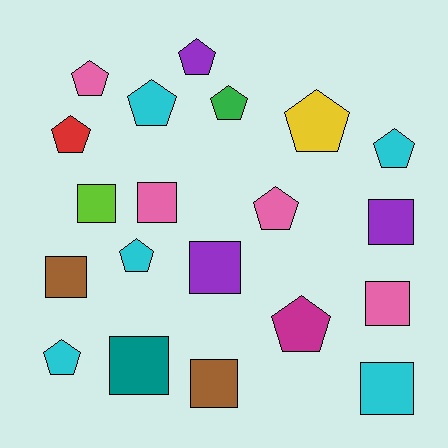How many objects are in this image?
There are 20 objects.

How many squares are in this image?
There are 9 squares.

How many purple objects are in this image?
There are 3 purple objects.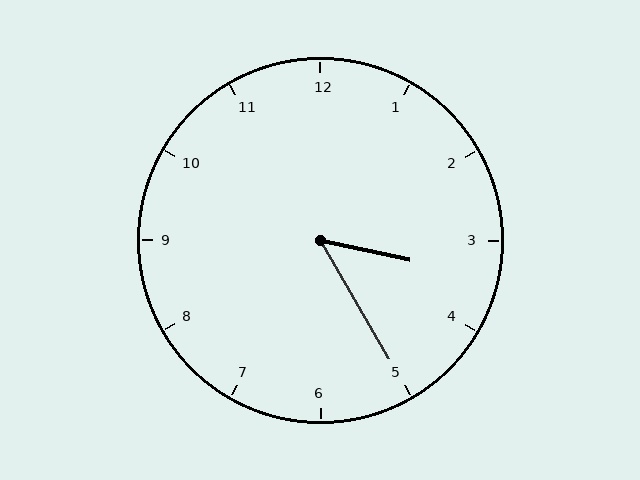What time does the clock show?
3:25.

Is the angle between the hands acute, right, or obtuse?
It is acute.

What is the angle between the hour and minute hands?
Approximately 48 degrees.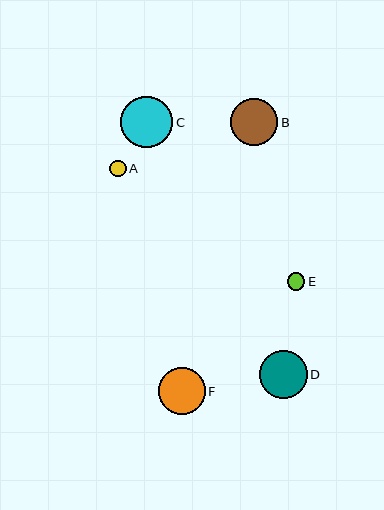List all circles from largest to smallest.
From largest to smallest: C, D, B, F, E, A.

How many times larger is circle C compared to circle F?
Circle C is approximately 1.1 times the size of circle F.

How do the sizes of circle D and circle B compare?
Circle D and circle B are approximately the same size.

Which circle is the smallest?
Circle A is the smallest with a size of approximately 17 pixels.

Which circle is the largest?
Circle C is the largest with a size of approximately 52 pixels.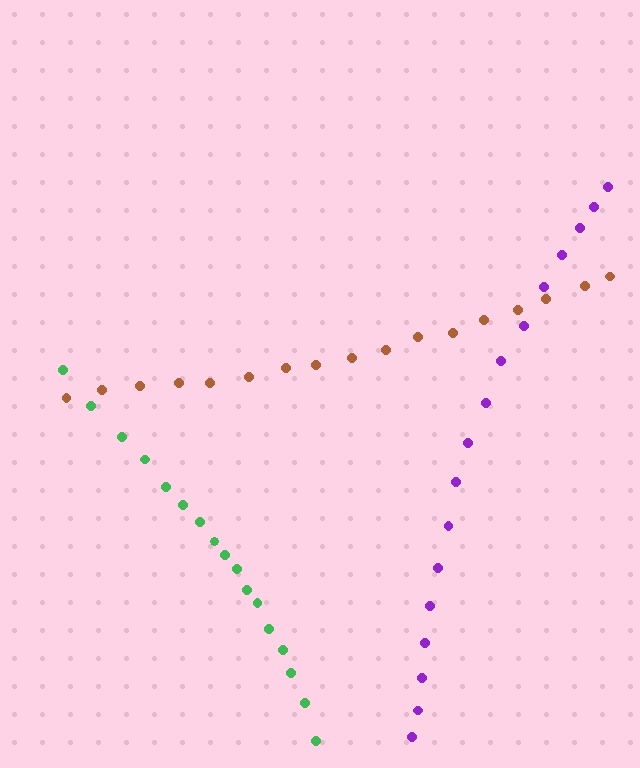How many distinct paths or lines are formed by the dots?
There are 3 distinct paths.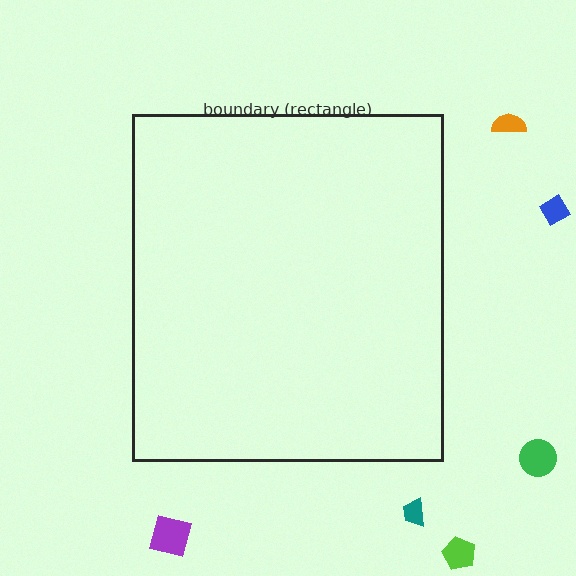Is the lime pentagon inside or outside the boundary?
Outside.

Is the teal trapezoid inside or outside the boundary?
Outside.